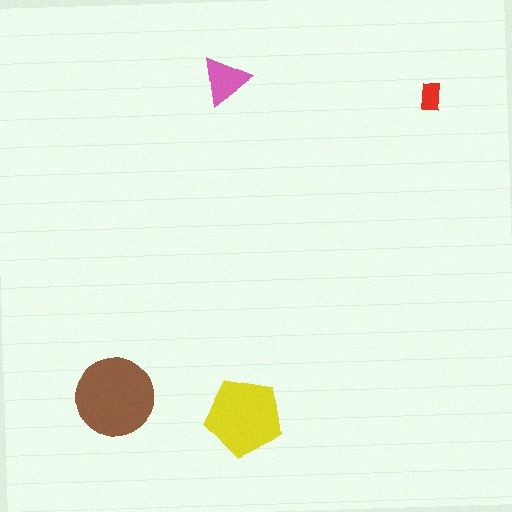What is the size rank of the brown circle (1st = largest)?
1st.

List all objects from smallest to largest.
The red rectangle, the pink triangle, the yellow pentagon, the brown circle.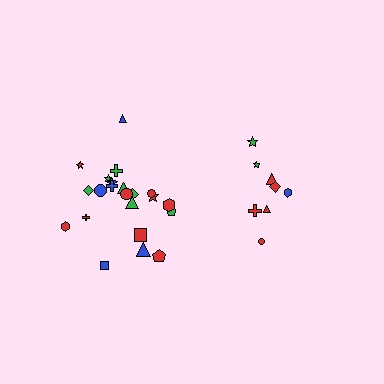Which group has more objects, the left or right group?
The left group.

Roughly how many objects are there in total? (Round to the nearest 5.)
Roughly 30 objects in total.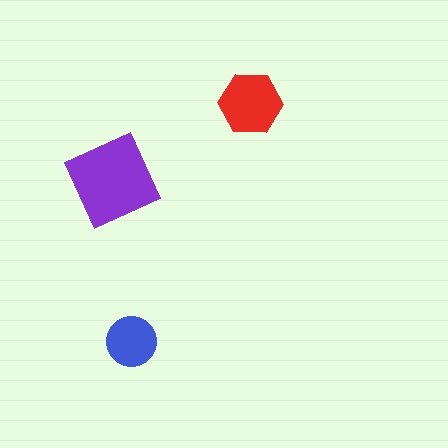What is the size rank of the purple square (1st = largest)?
1st.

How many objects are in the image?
There are 3 objects in the image.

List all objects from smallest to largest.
The blue circle, the red hexagon, the purple square.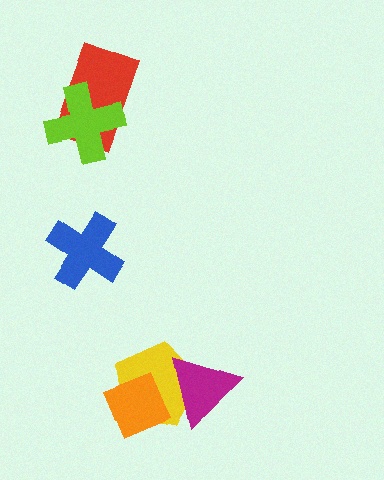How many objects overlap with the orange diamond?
2 objects overlap with the orange diamond.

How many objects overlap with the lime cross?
1 object overlaps with the lime cross.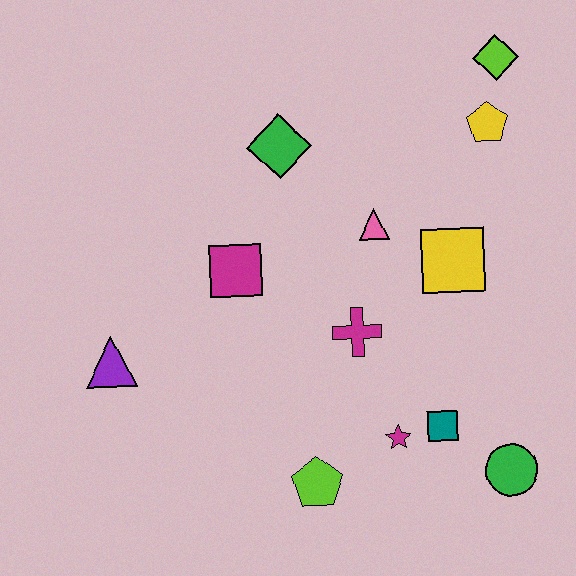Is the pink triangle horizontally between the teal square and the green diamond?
Yes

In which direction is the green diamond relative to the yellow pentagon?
The green diamond is to the left of the yellow pentagon.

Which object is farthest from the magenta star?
The lime diamond is farthest from the magenta star.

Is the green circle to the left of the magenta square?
No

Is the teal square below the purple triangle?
Yes